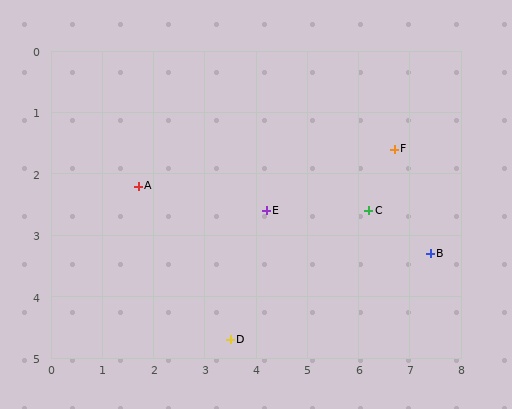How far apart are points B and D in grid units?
Points B and D are about 4.1 grid units apart.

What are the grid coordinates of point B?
Point B is at approximately (7.4, 3.3).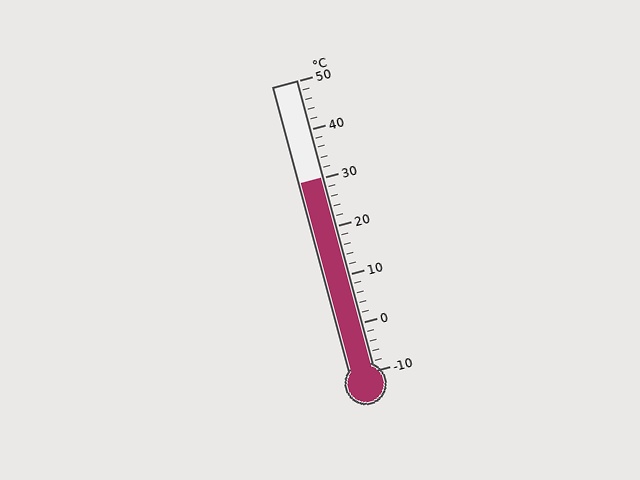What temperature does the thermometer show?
The thermometer shows approximately 30°C.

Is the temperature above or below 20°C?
The temperature is above 20°C.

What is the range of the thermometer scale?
The thermometer scale ranges from -10°C to 50°C.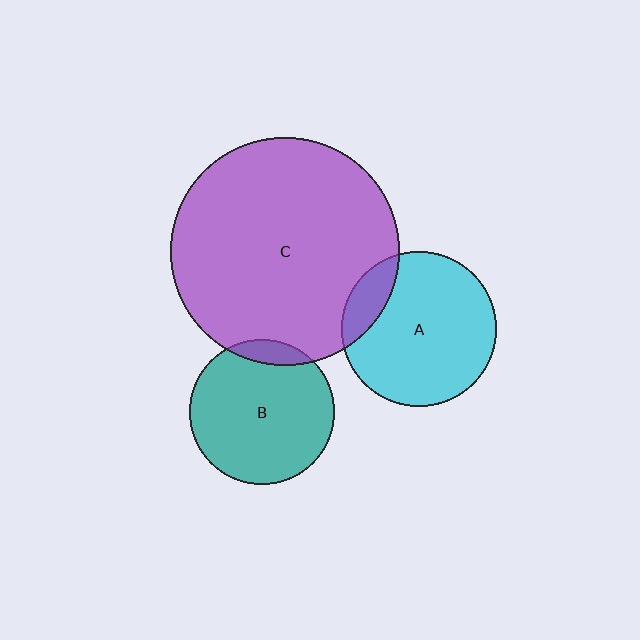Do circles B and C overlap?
Yes.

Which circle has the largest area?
Circle C (purple).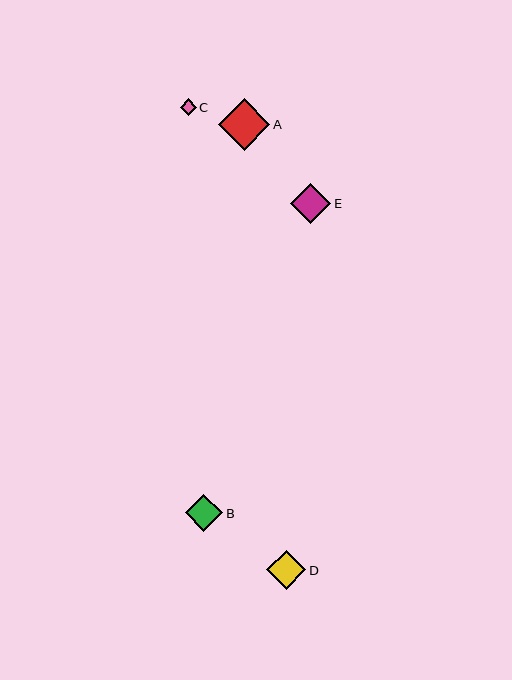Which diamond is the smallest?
Diamond C is the smallest with a size of approximately 16 pixels.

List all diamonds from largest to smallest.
From largest to smallest: A, E, D, B, C.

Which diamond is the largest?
Diamond A is the largest with a size of approximately 51 pixels.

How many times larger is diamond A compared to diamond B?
Diamond A is approximately 1.4 times the size of diamond B.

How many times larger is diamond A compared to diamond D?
Diamond A is approximately 1.3 times the size of diamond D.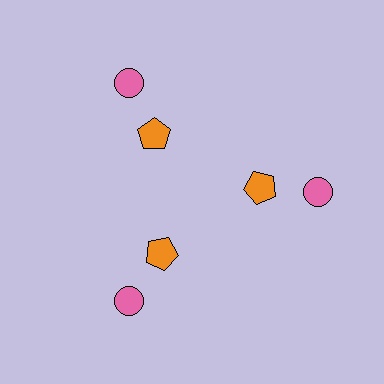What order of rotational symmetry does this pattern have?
This pattern has 3-fold rotational symmetry.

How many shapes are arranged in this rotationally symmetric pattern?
There are 6 shapes, arranged in 3 groups of 2.